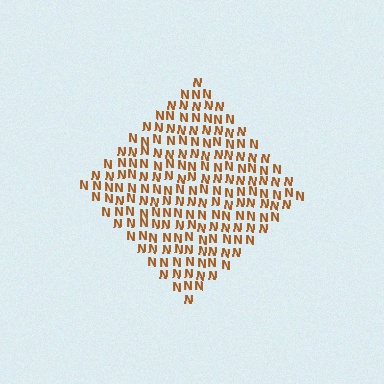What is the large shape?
The large shape is a diamond.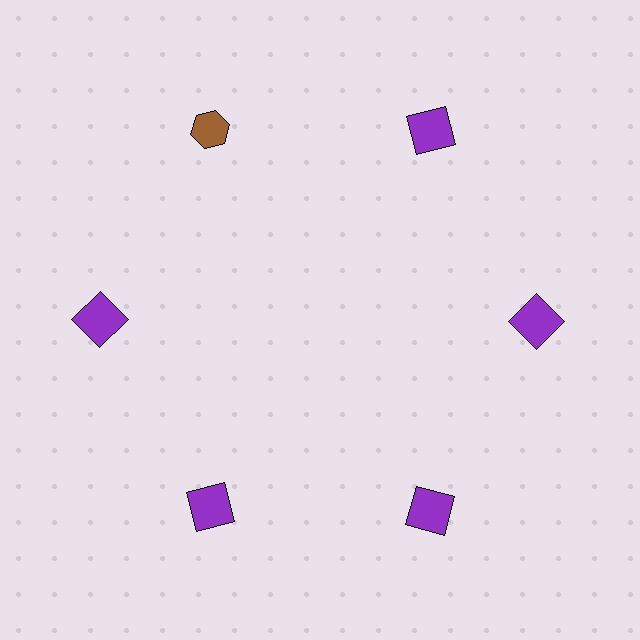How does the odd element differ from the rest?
It differs in both color (brown instead of purple) and shape (hexagon instead of square).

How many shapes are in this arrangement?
There are 6 shapes arranged in a ring pattern.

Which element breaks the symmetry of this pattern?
The brown hexagon at roughly the 11 o'clock position breaks the symmetry. All other shapes are purple squares.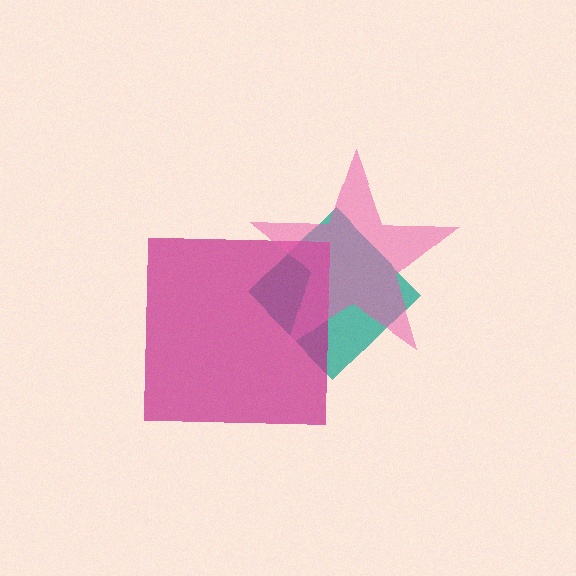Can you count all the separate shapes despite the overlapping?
Yes, there are 3 separate shapes.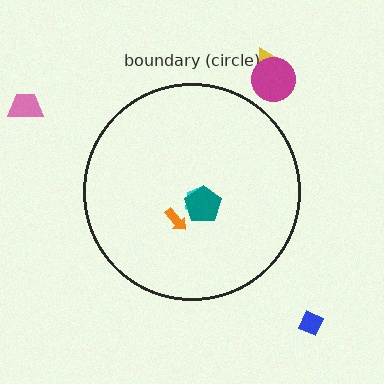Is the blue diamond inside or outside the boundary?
Outside.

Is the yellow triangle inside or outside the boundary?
Outside.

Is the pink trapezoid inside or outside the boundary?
Outside.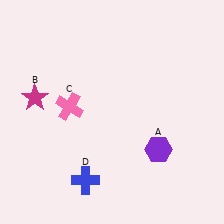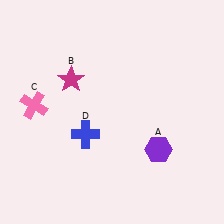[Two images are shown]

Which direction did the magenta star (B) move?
The magenta star (B) moved right.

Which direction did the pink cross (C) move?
The pink cross (C) moved left.